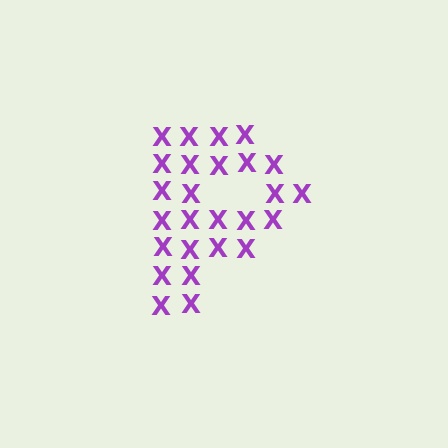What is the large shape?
The large shape is the letter P.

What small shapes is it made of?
It is made of small letter X's.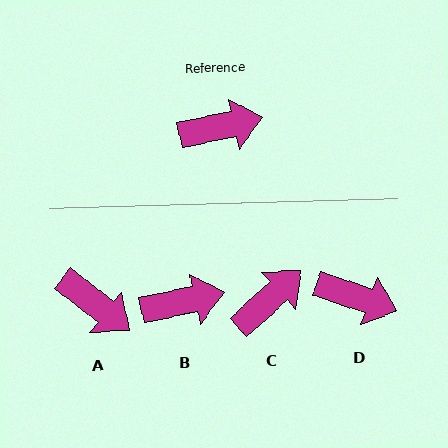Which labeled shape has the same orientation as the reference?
B.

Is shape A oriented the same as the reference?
No, it is off by about 51 degrees.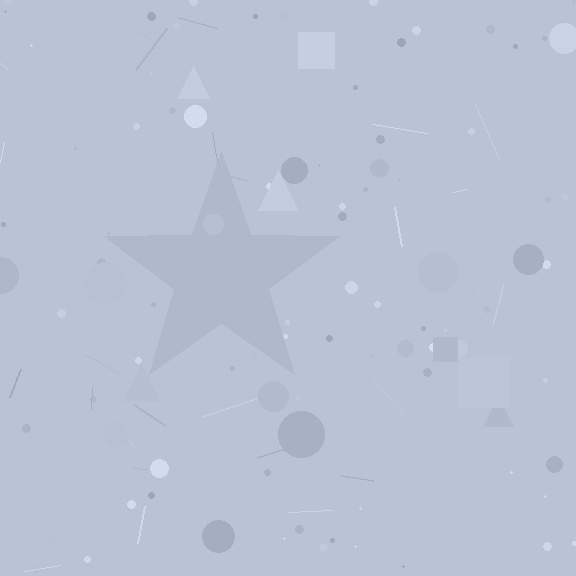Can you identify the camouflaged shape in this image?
The camouflaged shape is a star.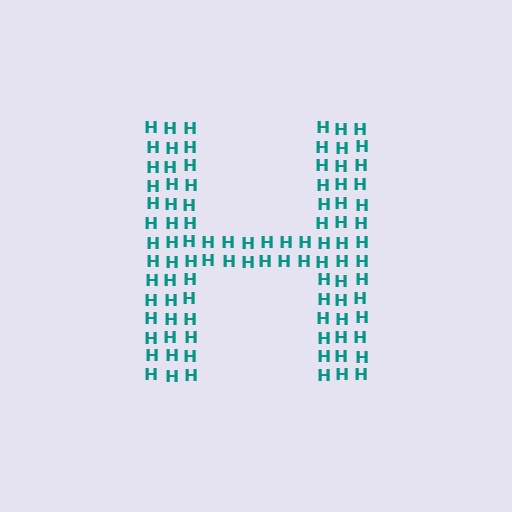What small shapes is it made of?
It is made of small letter H's.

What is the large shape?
The large shape is the letter H.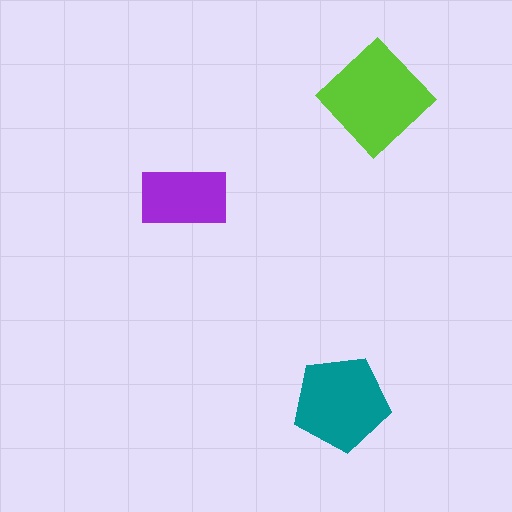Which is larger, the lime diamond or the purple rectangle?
The lime diamond.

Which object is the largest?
The lime diamond.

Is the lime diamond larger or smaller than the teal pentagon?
Larger.